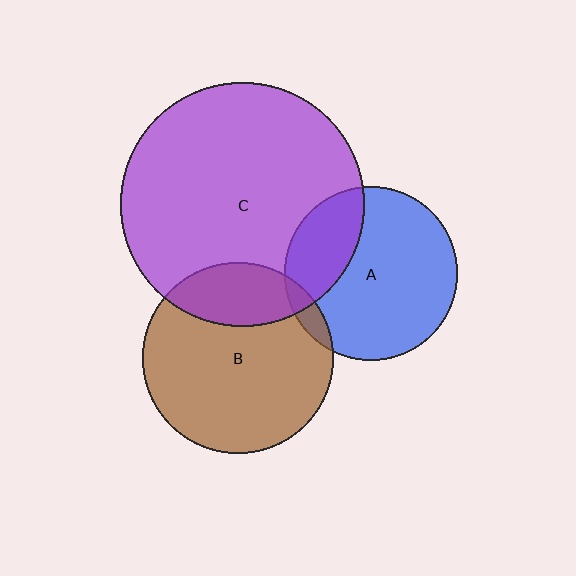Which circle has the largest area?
Circle C (purple).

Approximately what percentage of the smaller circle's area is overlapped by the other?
Approximately 5%.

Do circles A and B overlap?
Yes.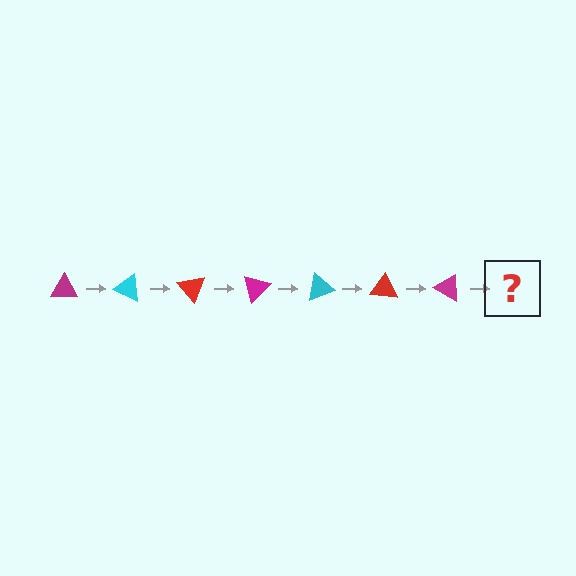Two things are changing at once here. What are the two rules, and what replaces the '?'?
The two rules are that it rotates 25 degrees each step and the color cycles through magenta, cyan, and red. The '?' should be a cyan triangle, rotated 175 degrees from the start.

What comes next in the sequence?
The next element should be a cyan triangle, rotated 175 degrees from the start.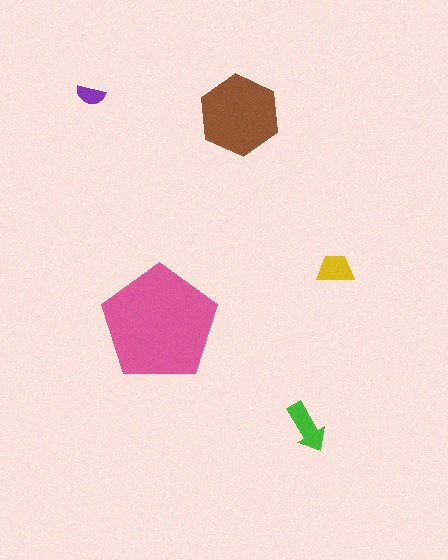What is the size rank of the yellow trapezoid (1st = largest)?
4th.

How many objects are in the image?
There are 5 objects in the image.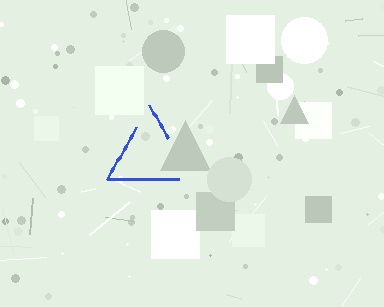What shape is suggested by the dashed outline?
The dashed outline suggests a triangle.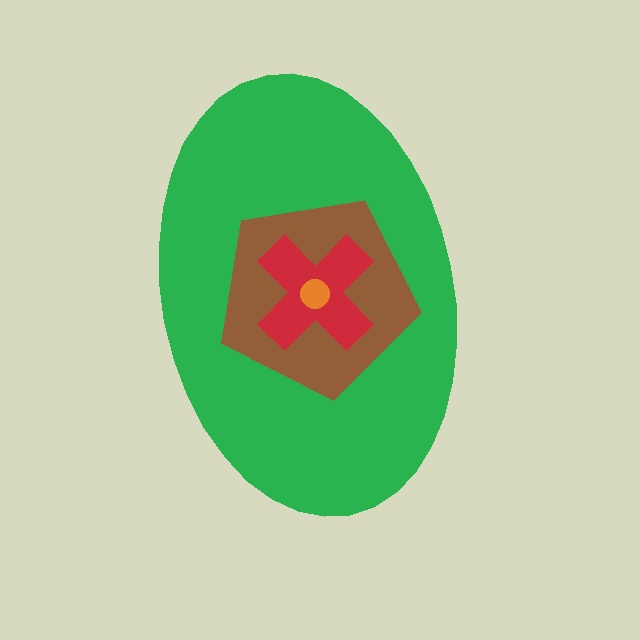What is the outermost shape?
The green ellipse.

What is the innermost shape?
The orange circle.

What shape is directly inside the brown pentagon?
The red cross.